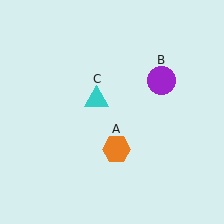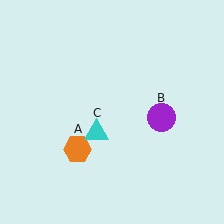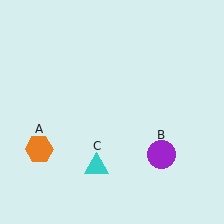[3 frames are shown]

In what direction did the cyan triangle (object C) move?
The cyan triangle (object C) moved down.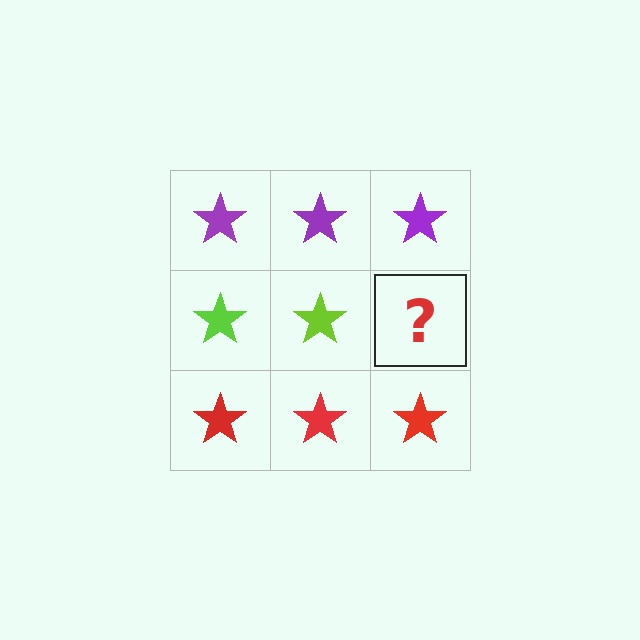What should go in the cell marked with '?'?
The missing cell should contain a lime star.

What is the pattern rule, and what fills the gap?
The rule is that each row has a consistent color. The gap should be filled with a lime star.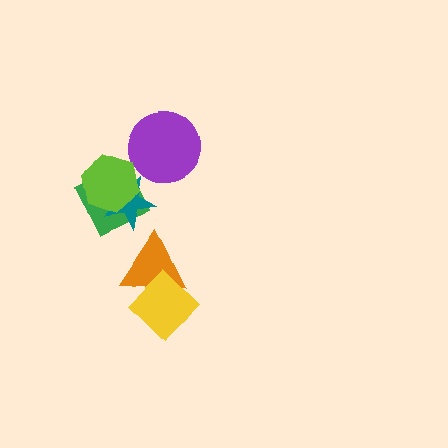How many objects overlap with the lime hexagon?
2 objects overlap with the lime hexagon.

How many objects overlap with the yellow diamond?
1 object overlaps with the yellow diamond.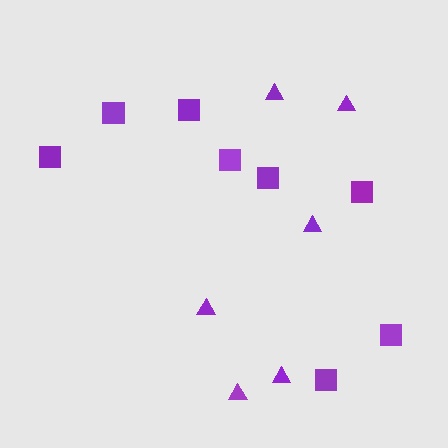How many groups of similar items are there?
There are 2 groups: one group of triangles (6) and one group of squares (8).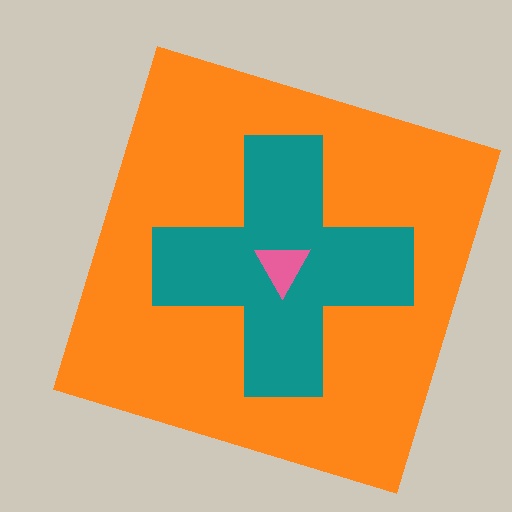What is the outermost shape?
The orange square.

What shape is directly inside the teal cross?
The pink triangle.